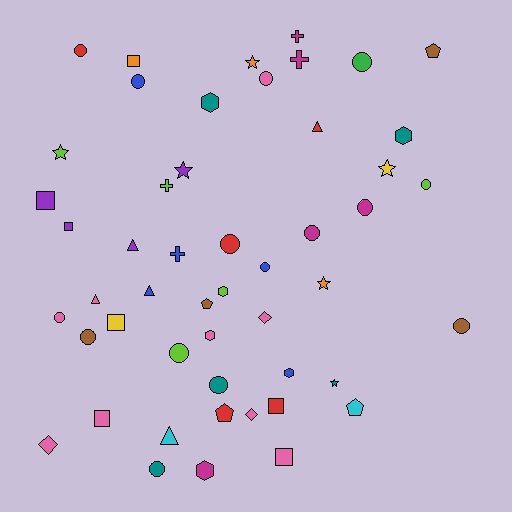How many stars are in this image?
There are 6 stars.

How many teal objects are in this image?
There are 5 teal objects.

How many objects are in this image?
There are 50 objects.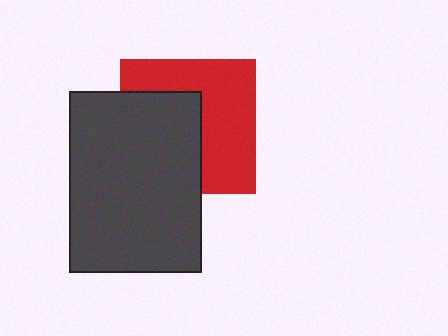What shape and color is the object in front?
The object in front is a dark gray rectangle.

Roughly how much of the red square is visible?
About half of it is visible (roughly 54%).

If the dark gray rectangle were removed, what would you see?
You would see the complete red square.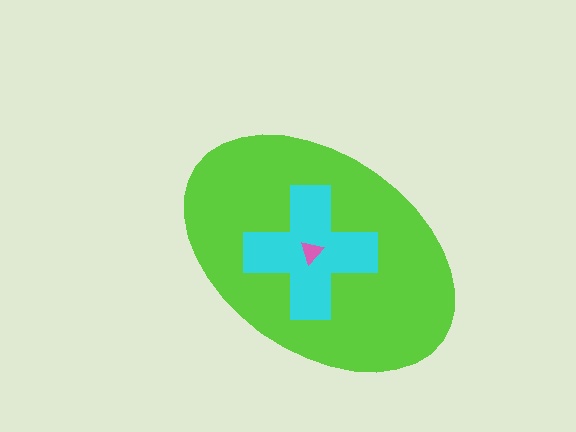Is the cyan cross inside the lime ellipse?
Yes.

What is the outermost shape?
The lime ellipse.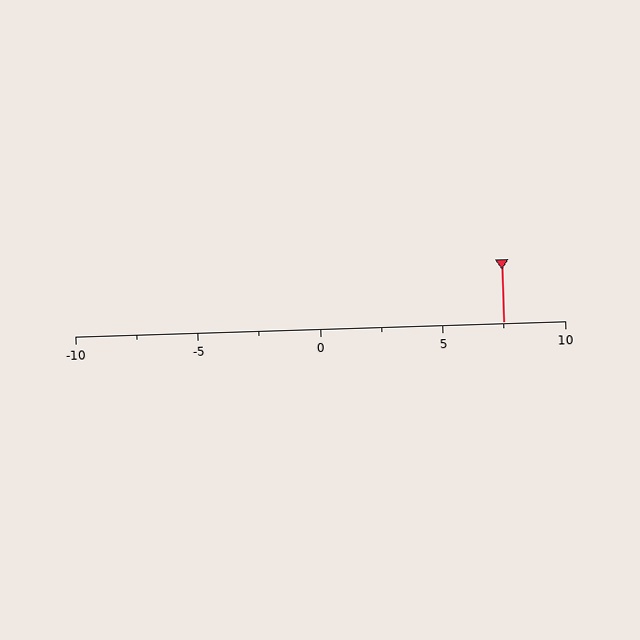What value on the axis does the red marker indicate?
The marker indicates approximately 7.5.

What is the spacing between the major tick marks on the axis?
The major ticks are spaced 5 apart.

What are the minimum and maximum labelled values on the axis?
The axis runs from -10 to 10.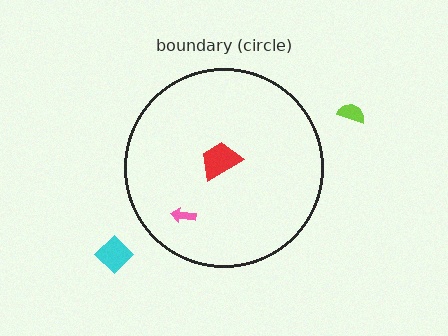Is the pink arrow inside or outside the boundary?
Inside.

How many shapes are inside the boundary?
2 inside, 2 outside.